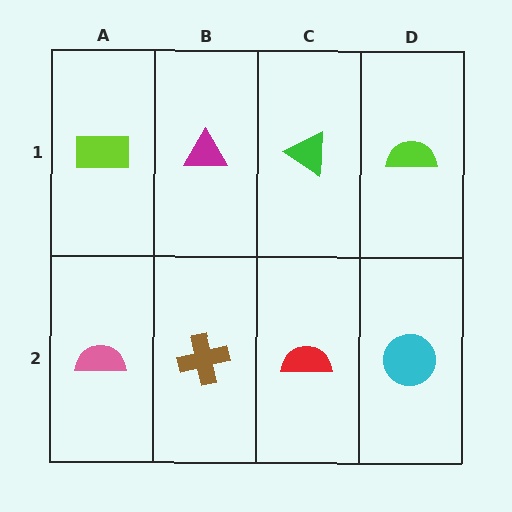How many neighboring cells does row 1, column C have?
3.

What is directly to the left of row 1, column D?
A green triangle.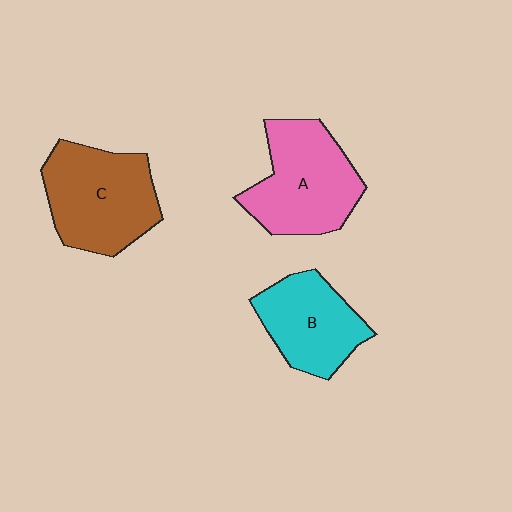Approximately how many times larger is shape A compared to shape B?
Approximately 1.2 times.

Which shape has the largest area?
Shape C (brown).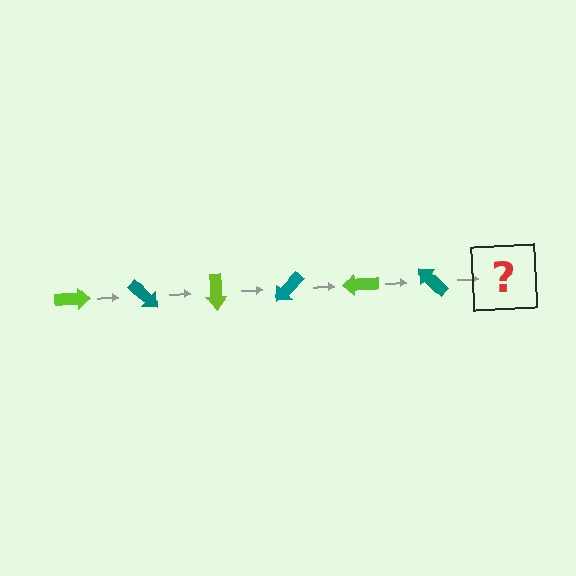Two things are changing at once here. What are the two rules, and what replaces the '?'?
The two rules are that it rotates 45 degrees each step and the color cycles through lime and teal. The '?' should be a lime arrow, rotated 270 degrees from the start.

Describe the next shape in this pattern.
It should be a lime arrow, rotated 270 degrees from the start.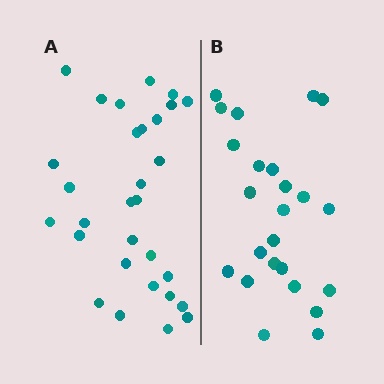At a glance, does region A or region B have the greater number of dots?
Region A (the left region) has more dots.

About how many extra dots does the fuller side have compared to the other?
Region A has about 6 more dots than region B.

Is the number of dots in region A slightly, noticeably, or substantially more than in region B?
Region A has noticeably more, but not dramatically so. The ratio is roughly 1.2 to 1.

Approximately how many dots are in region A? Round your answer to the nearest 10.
About 30 dots.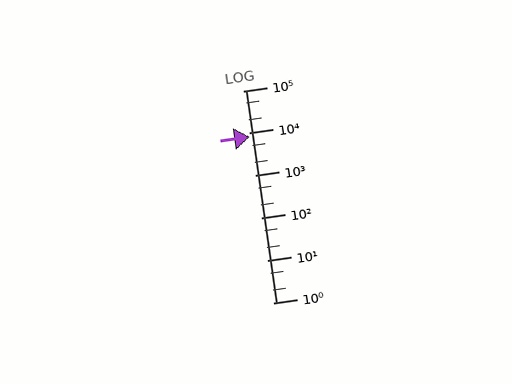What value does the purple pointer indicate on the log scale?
The pointer indicates approximately 8000.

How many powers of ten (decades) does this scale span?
The scale spans 5 decades, from 1 to 100000.